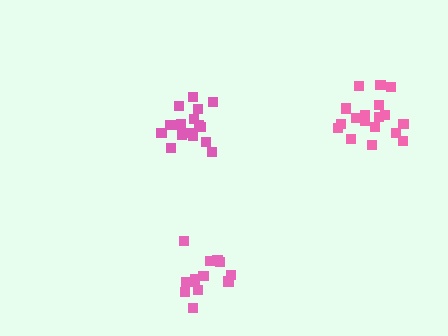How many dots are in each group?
Group 1: 13 dots, Group 2: 18 dots, Group 3: 17 dots (48 total).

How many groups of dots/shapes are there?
There are 3 groups.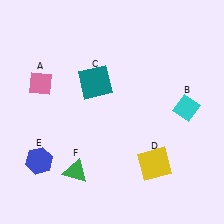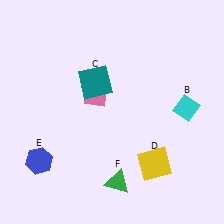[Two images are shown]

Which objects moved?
The objects that moved are: the pink diamond (A), the green triangle (F).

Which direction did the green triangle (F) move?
The green triangle (F) moved right.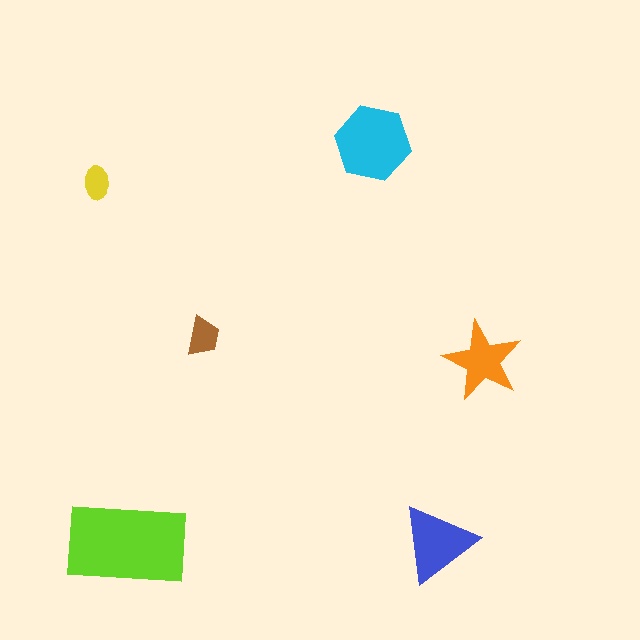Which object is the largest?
The lime rectangle.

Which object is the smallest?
The yellow ellipse.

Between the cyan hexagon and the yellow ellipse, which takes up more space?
The cyan hexagon.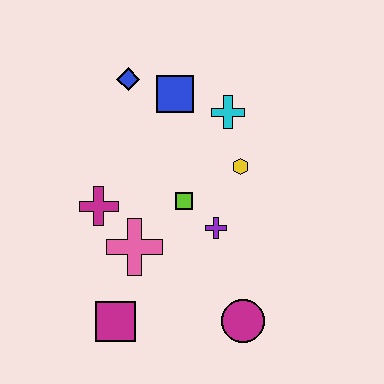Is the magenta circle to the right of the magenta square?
Yes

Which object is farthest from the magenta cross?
The magenta circle is farthest from the magenta cross.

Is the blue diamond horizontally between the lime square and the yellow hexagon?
No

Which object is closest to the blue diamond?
The blue square is closest to the blue diamond.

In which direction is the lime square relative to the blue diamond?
The lime square is below the blue diamond.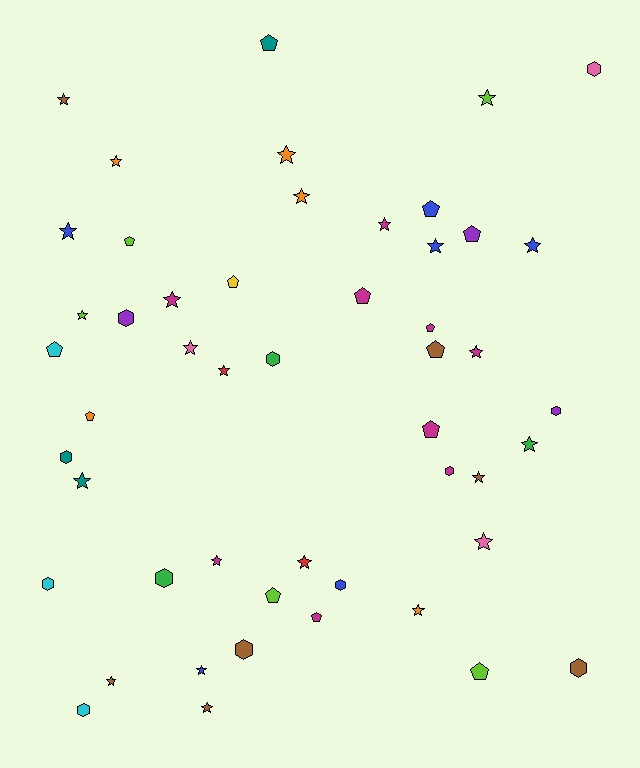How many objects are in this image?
There are 50 objects.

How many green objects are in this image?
There are 3 green objects.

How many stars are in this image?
There are 24 stars.